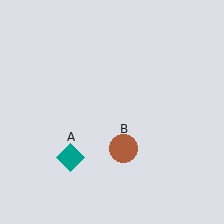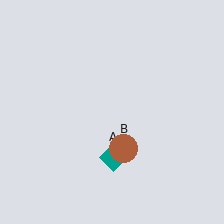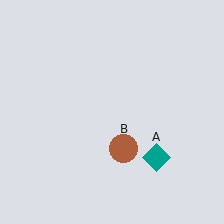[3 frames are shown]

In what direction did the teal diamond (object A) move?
The teal diamond (object A) moved right.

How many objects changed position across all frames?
1 object changed position: teal diamond (object A).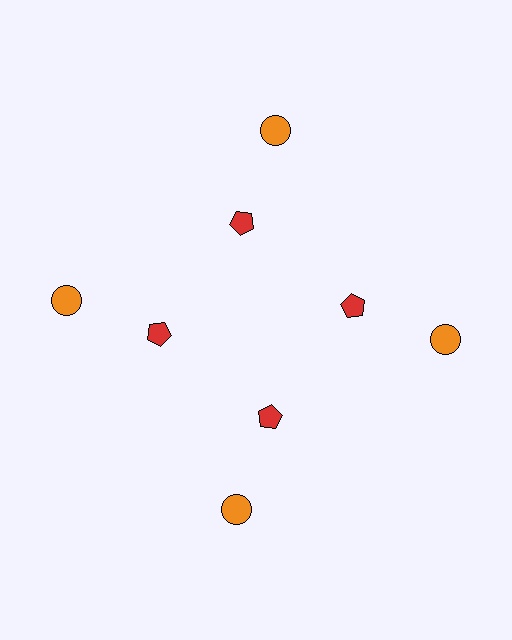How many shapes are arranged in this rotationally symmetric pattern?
There are 8 shapes, arranged in 4 groups of 2.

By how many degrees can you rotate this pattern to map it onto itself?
The pattern maps onto itself every 90 degrees of rotation.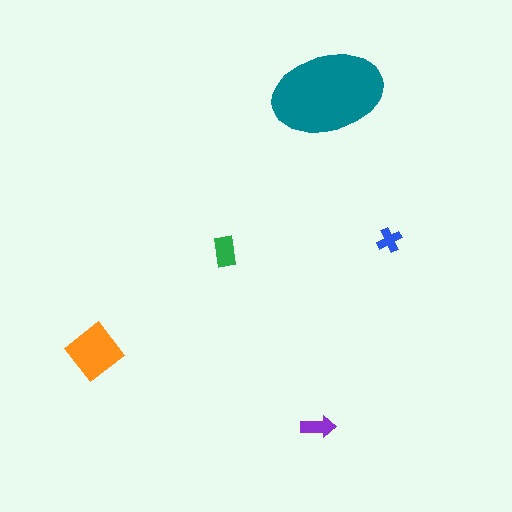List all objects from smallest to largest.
The blue cross, the purple arrow, the green rectangle, the orange diamond, the teal ellipse.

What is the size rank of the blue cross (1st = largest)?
5th.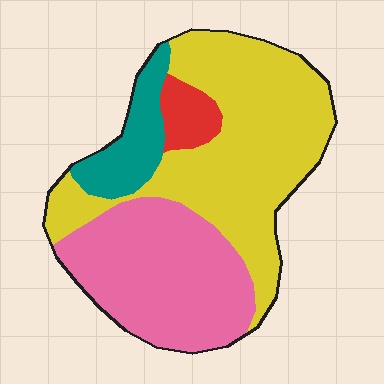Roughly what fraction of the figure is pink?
Pink covers roughly 35% of the figure.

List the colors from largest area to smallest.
From largest to smallest: yellow, pink, teal, red.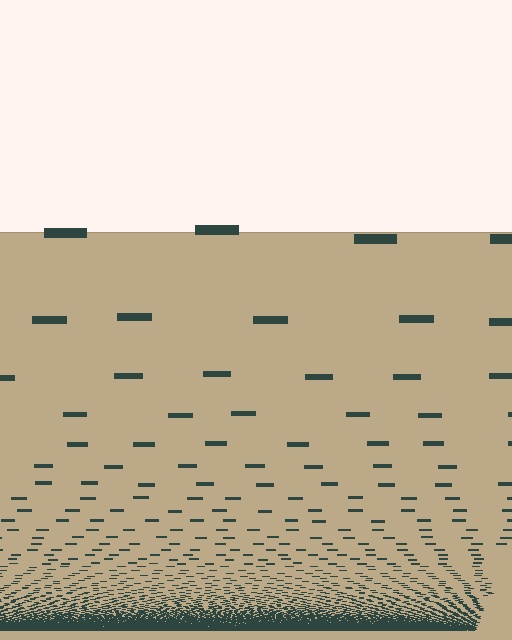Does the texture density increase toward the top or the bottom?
Density increases toward the bottom.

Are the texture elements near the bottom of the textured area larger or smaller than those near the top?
Smaller. The gradient is inverted — elements near the bottom are smaller and denser.